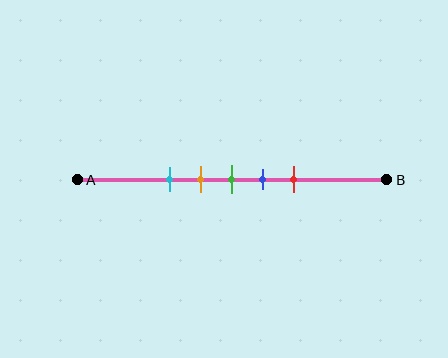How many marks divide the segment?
There are 5 marks dividing the segment.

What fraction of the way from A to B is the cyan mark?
The cyan mark is approximately 30% (0.3) of the way from A to B.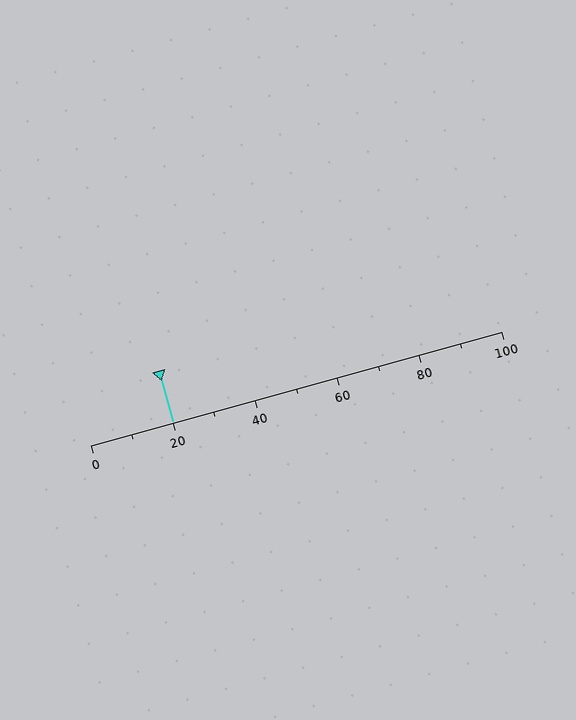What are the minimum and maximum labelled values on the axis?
The axis runs from 0 to 100.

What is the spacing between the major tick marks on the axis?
The major ticks are spaced 20 apart.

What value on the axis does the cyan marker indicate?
The marker indicates approximately 20.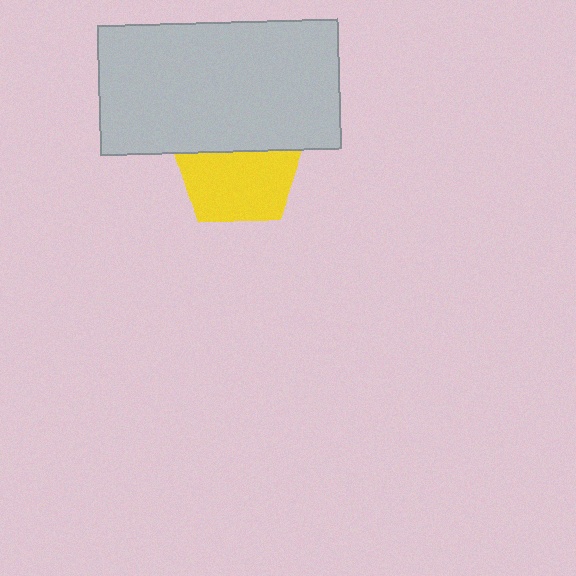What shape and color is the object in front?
The object in front is a light gray rectangle.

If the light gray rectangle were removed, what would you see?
You would see the complete yellow pentagon.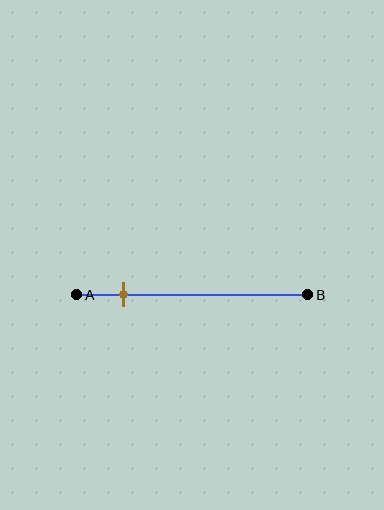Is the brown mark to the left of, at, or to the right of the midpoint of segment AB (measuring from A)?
The brown mark is to the left of the midpoint of segment AB.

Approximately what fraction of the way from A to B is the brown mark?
The brown mark is approximately 20% of the way from A to B.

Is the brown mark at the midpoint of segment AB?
No, the mark is at about 20% from A, not at the 50% midpoint.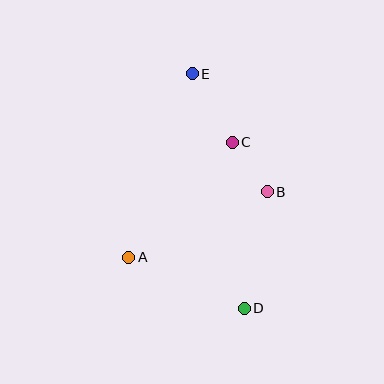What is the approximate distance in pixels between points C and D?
The distance between C and D is approximately 166 pixels.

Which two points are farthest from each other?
Points D and E are farthest from each other.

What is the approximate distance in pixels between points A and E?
The distance between A and E is approximately 194 pixels.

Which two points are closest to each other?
Points B and C are closest to each other.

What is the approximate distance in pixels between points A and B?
The distance between A and B is approximately 153 pixels.